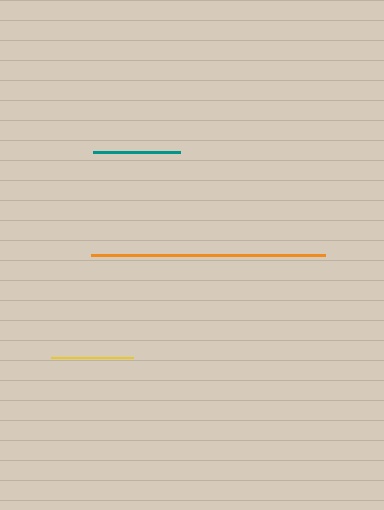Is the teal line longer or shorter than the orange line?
The orange line is longer than the teal line.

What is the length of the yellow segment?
The yellow segment is approximately 82 pixels long.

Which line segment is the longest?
The orange line is the longest at approximately 234 pixels.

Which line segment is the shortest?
The yellow line is the shortest at approximately 82 pixels.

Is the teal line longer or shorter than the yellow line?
The teal line is longer than the yellow line.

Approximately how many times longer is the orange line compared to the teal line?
The orange line is approximately 2.7 times the length of the teal line.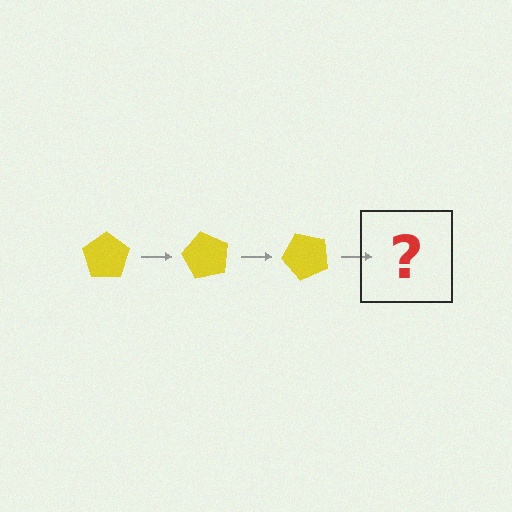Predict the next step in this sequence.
The next step is a yellow pentagon rotated 180 degrees.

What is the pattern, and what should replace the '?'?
The pattern is that the pentagon rotates 60 degrees each step. The '?' should be a yellow pentagon rotated 180 degrees.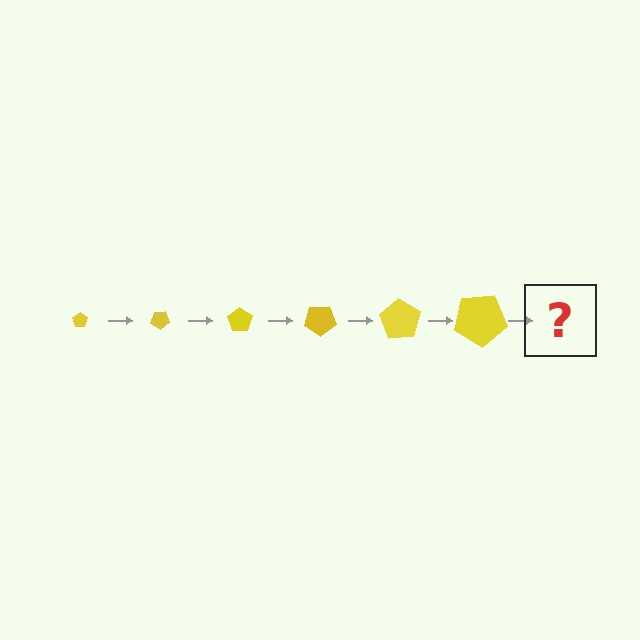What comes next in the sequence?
The next element should be a pentagon, larger than the previous one and rotated 210 degrees from the start.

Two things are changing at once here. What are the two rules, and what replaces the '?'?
The two rules are that the pentagon grows larger each step and it rotates 35 degrees each step. The '?' should be a pentagon, larger than the previous one and rotated 210 degrees from the start.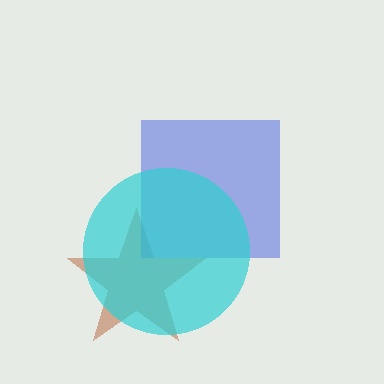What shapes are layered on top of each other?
The layered shapes are: a brown star, a blue square, a cyan circle.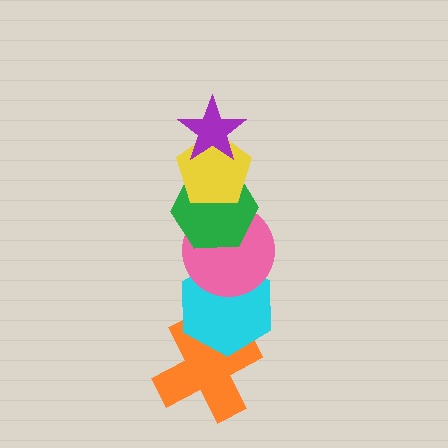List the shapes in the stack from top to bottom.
From top to bottom: the purple star, the yellow pentagon, the green hexagon, the pink circle, the cyan hexagon, the orange cross.